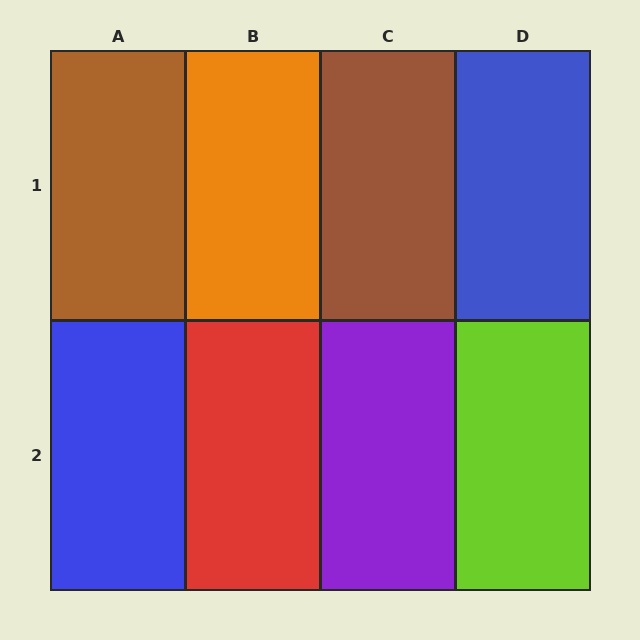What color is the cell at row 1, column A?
Brown.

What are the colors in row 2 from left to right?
Blue, red, purple, lime.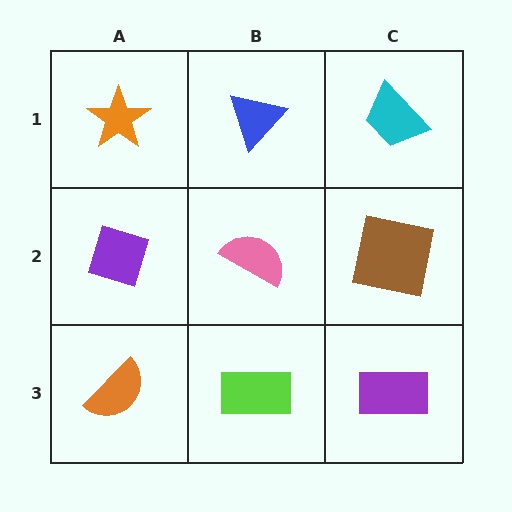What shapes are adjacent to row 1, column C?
A brown square (row 2, column C), a blue triangle (row 1, column B).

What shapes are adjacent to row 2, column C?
A cyan trapezoid (row 1, column C), a purple rectangle (row 3, column C), a pink semicircle (row 2, column B).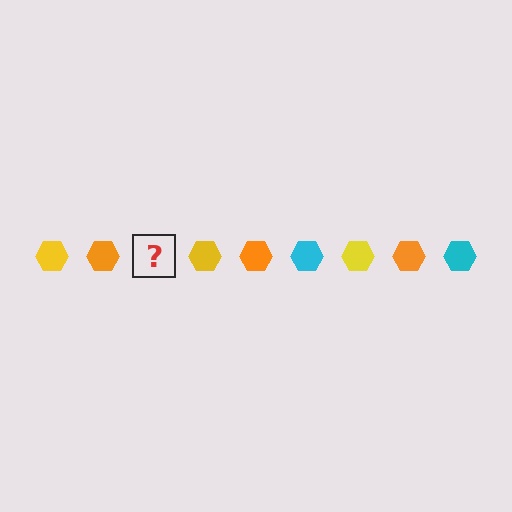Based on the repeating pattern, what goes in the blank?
The blank should be a cyan hexagon.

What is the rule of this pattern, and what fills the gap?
The rule is that the pattern cycles through yellow, orange, cyan hexagons. The gap should be filled with a cyan hexagon.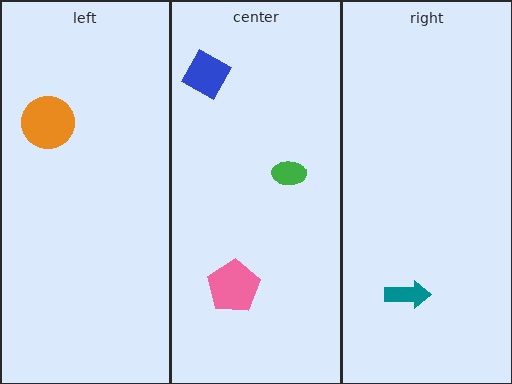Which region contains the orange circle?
The left region.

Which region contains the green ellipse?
The center region.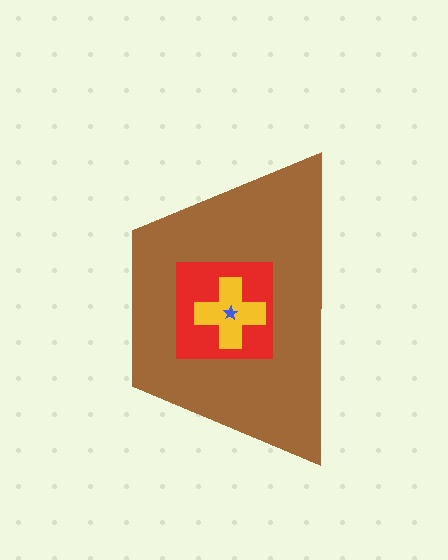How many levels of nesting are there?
4.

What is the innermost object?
The blue star.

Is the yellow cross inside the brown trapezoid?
Yes.